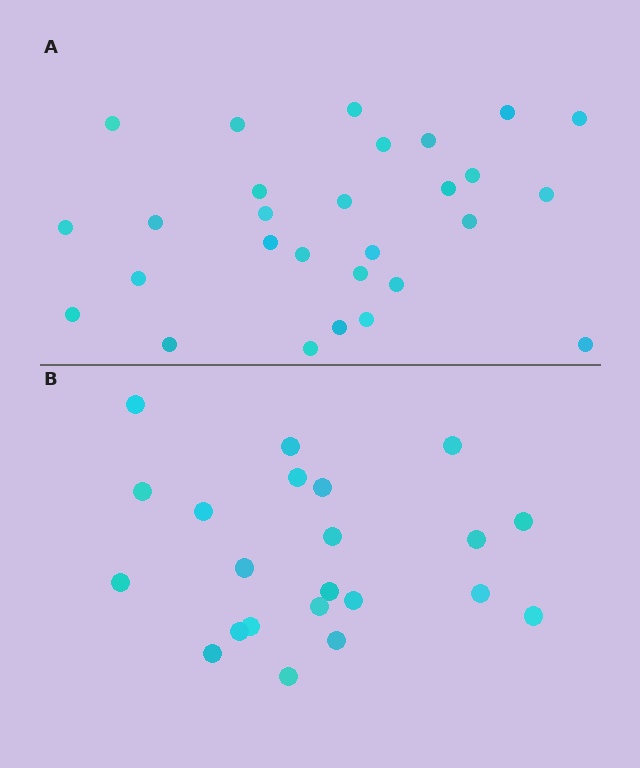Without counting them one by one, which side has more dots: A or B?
Region A (the top region) has more dots.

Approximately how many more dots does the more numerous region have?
Region A has about 6 more dots than region B.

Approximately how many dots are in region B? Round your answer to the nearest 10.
About 20 dots. (The exact count is 22, which rounds to 20.)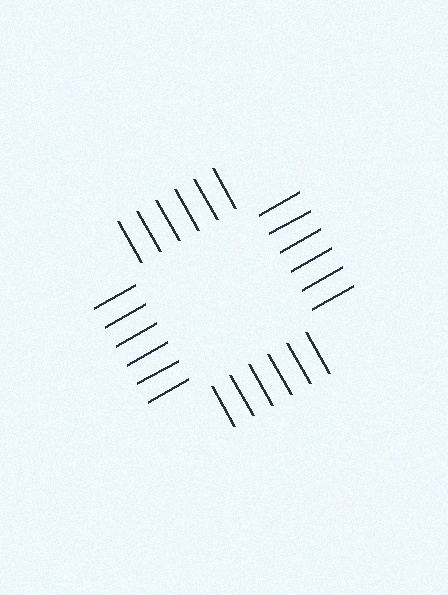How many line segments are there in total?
24 — 6 along each of the 4 edges.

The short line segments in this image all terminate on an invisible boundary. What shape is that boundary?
An illusory square — the line segments terminate on its edges but no continuous stroke is drawn.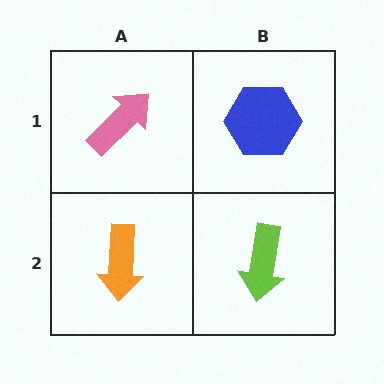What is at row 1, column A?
A pink arrow.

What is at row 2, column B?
A lime arrow.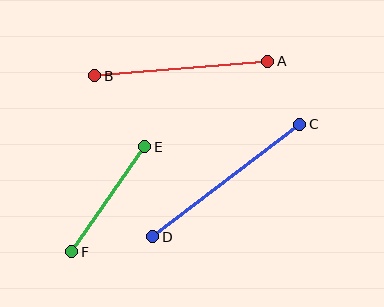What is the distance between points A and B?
The distance is approximately 174 pixels.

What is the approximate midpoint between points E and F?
The midpoint is at approximately (108, 199) pixels.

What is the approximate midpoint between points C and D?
The midpoint is at approximately (226, 181) pixels.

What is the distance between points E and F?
The distance is approximately 128 pixels.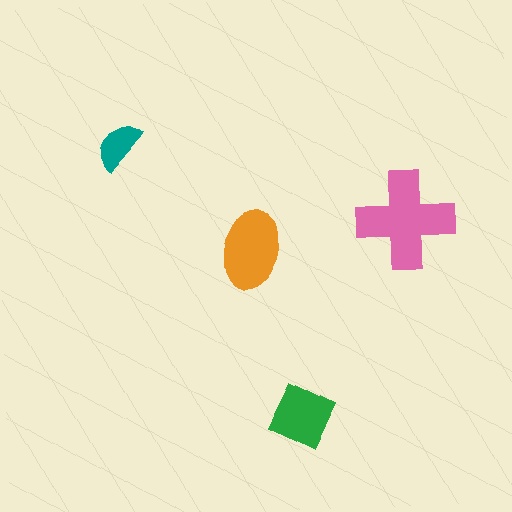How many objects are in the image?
There are 4 objects in the image.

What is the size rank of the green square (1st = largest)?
3rd.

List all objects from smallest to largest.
The teal semicircle, the green square, the orange ellipse, the pink cross.